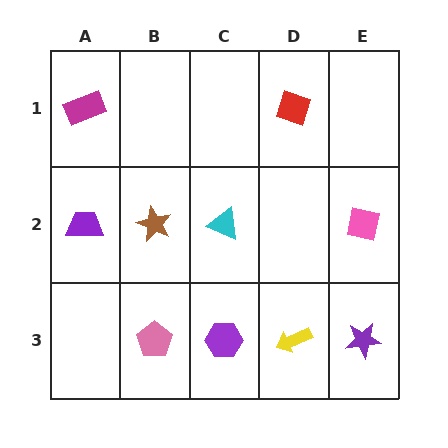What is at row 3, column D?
A yellow arrow.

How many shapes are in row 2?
4 shapes.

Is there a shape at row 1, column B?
No, that cell is empty.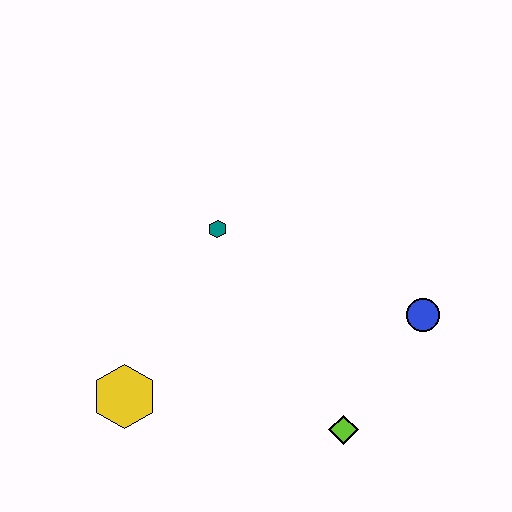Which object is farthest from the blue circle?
The yellow hexagon is farthest from the blue circle.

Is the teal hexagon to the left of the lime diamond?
Yes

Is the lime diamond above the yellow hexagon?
No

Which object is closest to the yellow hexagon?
The teal hexagon is closest to the yellow hexagon.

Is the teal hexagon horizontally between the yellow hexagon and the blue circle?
Yes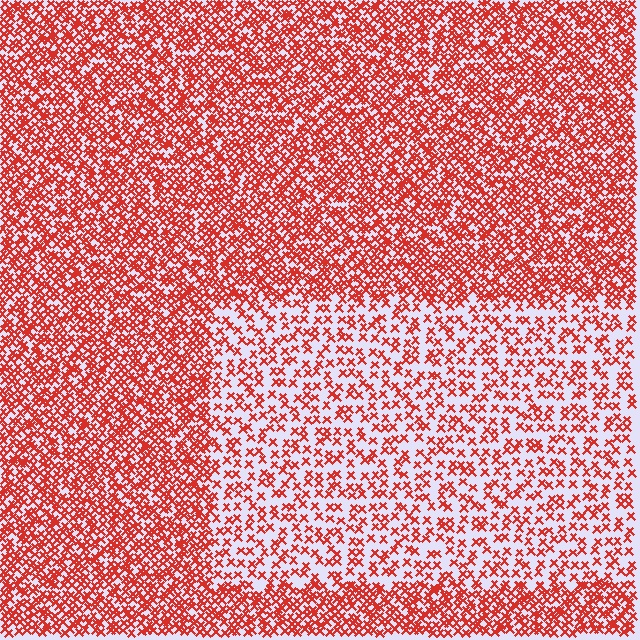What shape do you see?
I see a rectangle.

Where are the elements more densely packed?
The elements are more densely packed outside the rectangle boundary.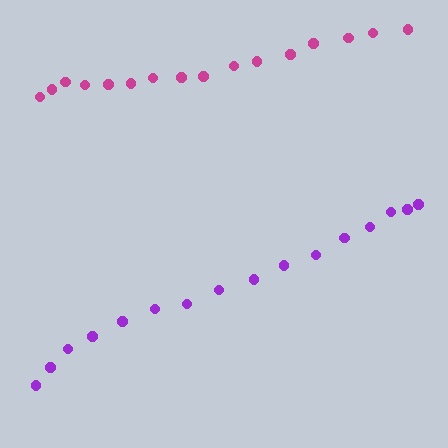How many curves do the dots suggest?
There are 2 distinct paths.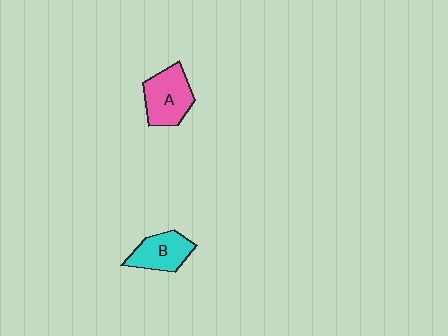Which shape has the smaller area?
Shape B (cyan).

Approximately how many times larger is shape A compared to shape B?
Approximately 1.2 times.